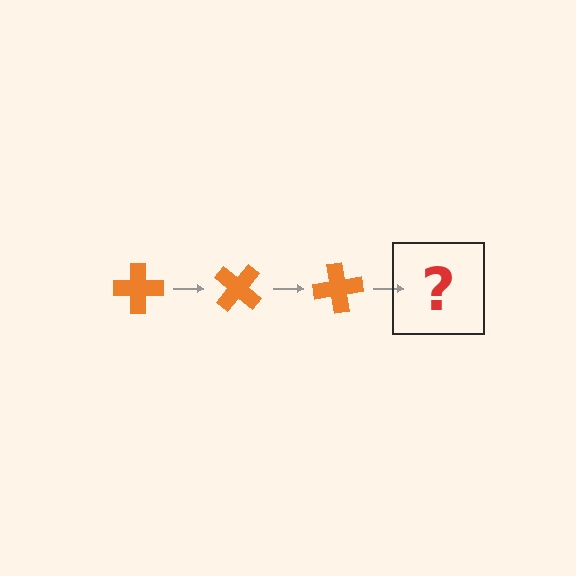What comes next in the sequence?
The next element should be an orange cross rotated 120 degrees.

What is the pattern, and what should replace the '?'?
The pattern is that the cross rotates 40 degrees each step. The '?' should be an orange cross rotated 120 degrees.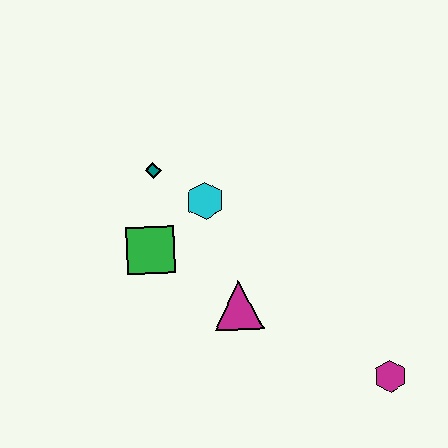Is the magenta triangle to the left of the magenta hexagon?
Yes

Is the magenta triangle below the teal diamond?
Yes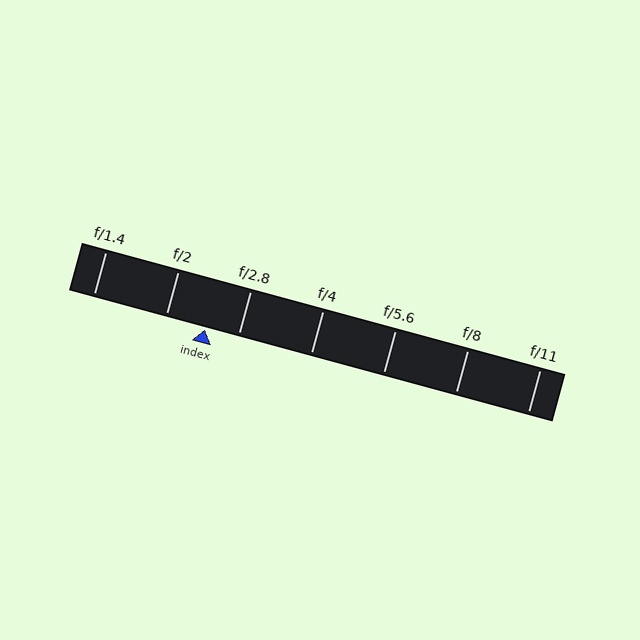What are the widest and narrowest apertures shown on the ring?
The widest aperture shown is f/1.4 and the narrowest is f/11.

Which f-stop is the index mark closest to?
The index mark is closest to f/2.8.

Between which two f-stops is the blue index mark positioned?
The index mark is between f/2 and f/2.8.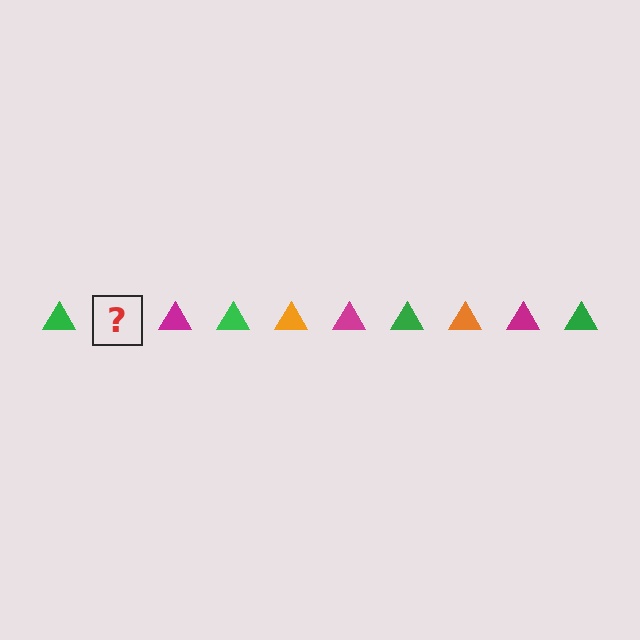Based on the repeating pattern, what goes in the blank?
The blank should be an orange triangle.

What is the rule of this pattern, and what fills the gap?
The rule is that the pattern cycles through green, orange, magenta triangles. The gap should be filled with an orange triangle.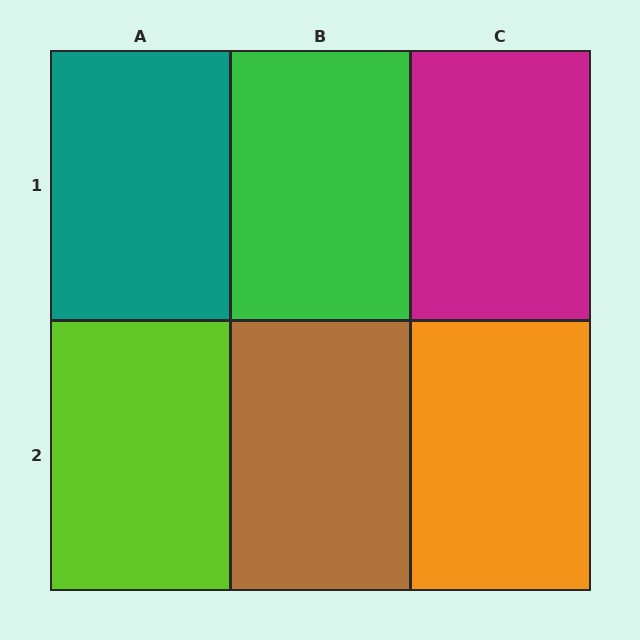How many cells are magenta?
1 cell is magenta.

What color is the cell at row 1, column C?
Magenta.